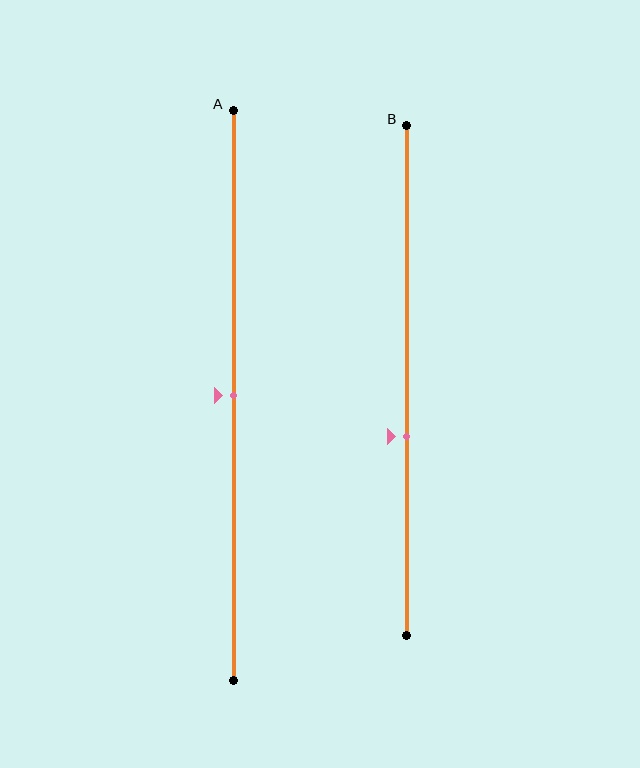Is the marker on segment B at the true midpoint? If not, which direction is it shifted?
No, the marker on segment B is shifted downward by about 11% of the segment length.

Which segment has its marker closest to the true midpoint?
Segment A has its marker closest to the true midpoint.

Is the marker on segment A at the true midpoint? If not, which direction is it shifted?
Yes, the marker on segment A is at the true midpoint.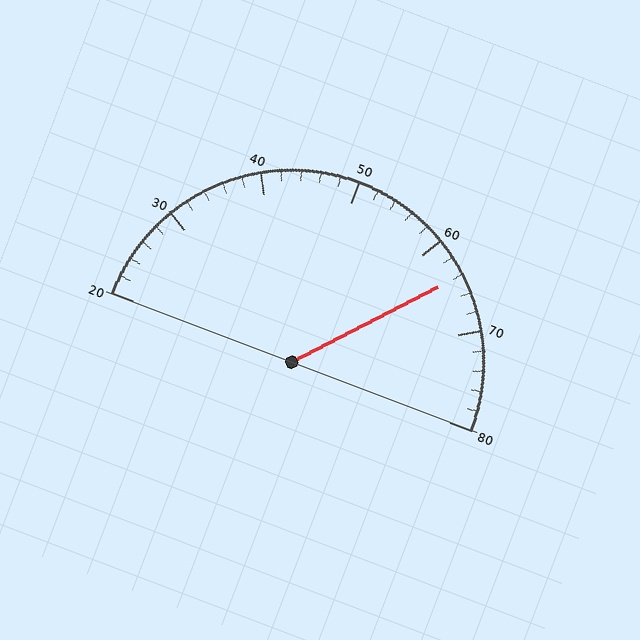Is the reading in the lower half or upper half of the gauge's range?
The reading is in the upper half of the range (20 to 80).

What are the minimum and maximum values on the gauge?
The gauge ranges from 20 to 80.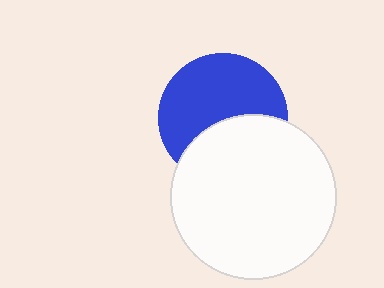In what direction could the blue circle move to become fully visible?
The blue circle could move up. That would shift it out from behind the white circle entirely.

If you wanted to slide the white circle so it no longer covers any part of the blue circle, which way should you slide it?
Slide it down — that is the most direct way to separate the two shapes.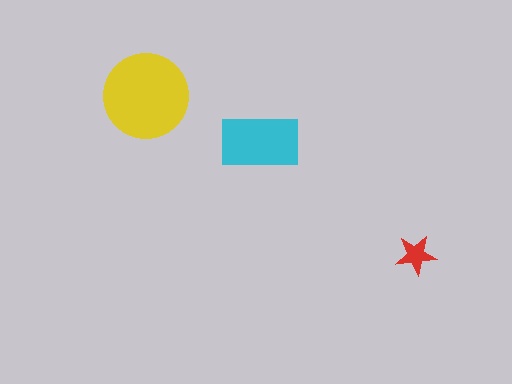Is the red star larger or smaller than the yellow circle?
Smaller.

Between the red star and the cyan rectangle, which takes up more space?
The cyan rectangle.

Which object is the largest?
The yellow circle.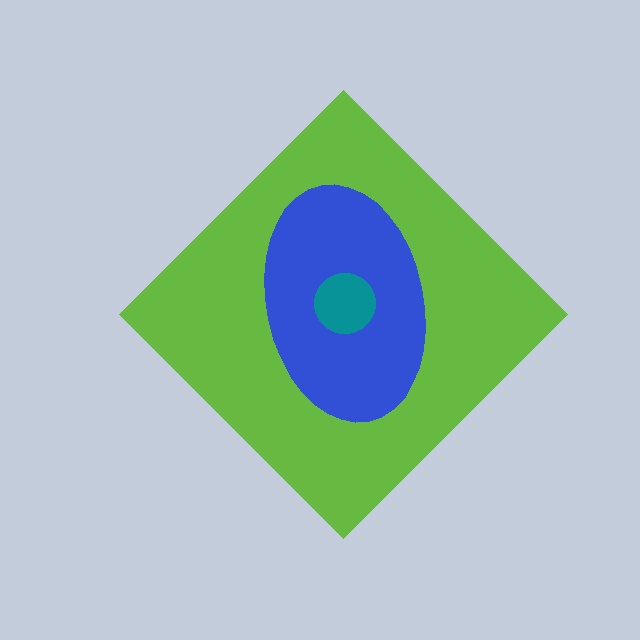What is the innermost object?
The teal circle.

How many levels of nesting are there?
3.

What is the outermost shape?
The lime diamond.